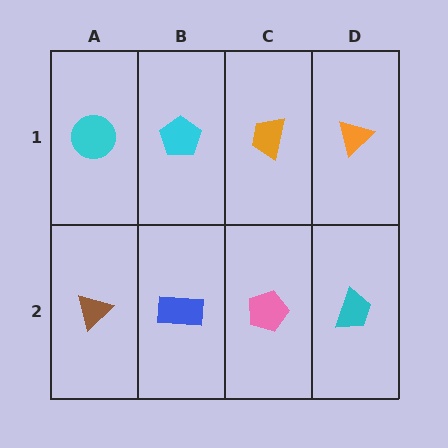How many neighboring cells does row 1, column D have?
2.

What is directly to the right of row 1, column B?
An orange trapezoid.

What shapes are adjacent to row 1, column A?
A brown triangle (row 2, column A), a cyan pentagon (row 1, column B).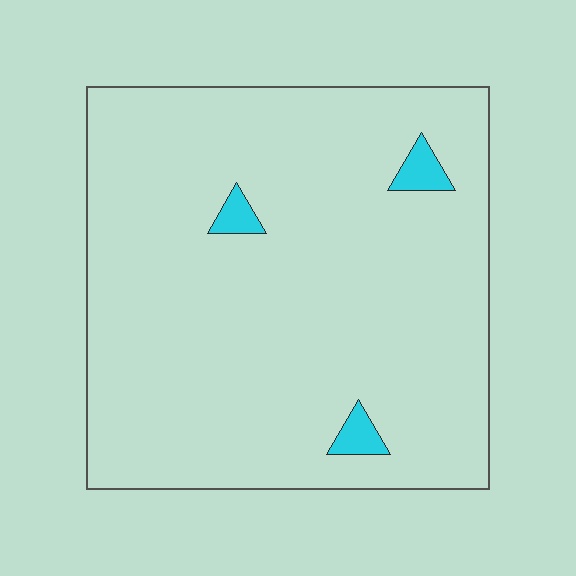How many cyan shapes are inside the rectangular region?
3.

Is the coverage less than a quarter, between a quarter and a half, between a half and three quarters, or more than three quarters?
Less than a quarter.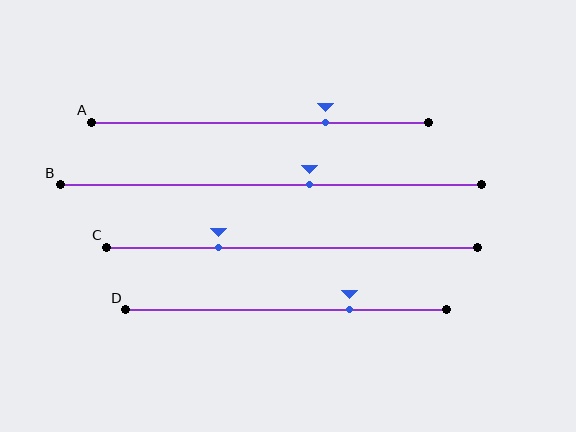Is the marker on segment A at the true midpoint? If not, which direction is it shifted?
No, the marker on segment A is shifted to the right by about 19% of the segment length.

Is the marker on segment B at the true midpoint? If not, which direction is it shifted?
No, the marker on segment B is shifted to the right by about 9% of the segment length.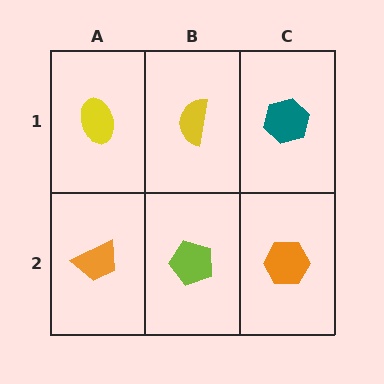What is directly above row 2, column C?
A teal hexagon.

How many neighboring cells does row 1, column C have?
2.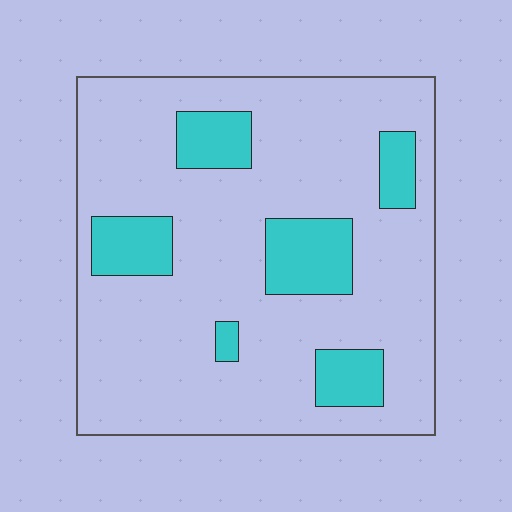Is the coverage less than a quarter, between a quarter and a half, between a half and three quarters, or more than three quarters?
Less than a quarter.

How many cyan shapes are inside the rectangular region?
6.